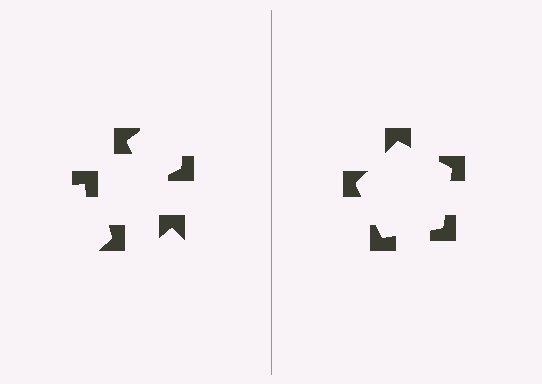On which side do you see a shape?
An illusory pentagon appears on the right side. On the left side the wedge cuts are rotated, so no coherent shape forms.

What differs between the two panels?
The notched squares are positioned identically on both sides; only the wedge orientations differ. On the right they align to a pentagon; on the left they are misaligned.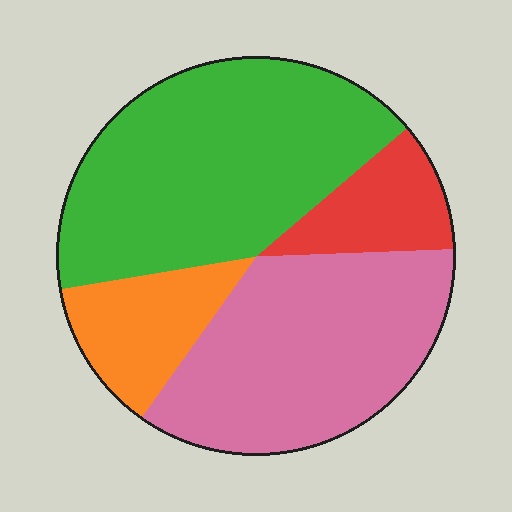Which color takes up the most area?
Green, at roughly 40%.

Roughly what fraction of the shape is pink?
Pink takes up between a third and a half of the shape.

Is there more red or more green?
Green.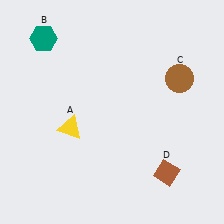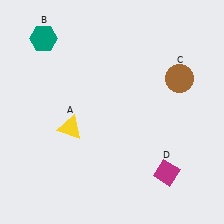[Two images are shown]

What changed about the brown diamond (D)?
In Image 1, D is brown. In Image 2, it changed to magenta.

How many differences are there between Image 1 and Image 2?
There is 1 difference between the two images.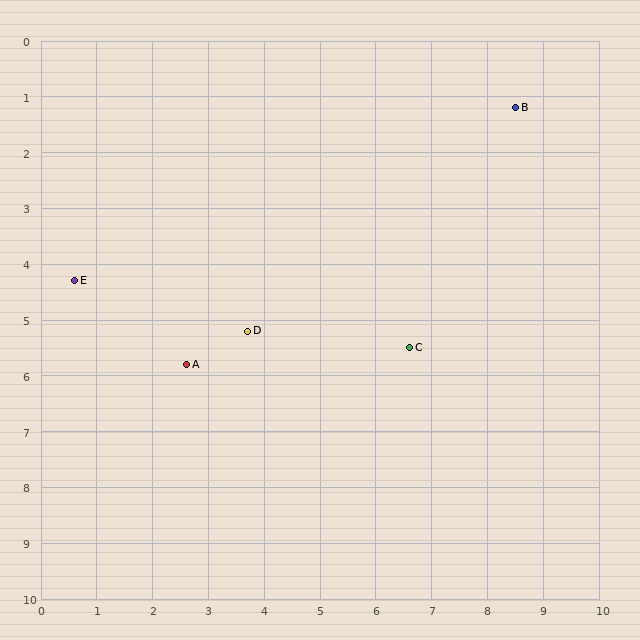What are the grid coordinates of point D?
Point D is at approximately (3.7, 5.2).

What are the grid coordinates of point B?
Point B is at approximately (8.5, 1.2).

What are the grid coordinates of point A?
Point A is at approximately (2.6, 5.8).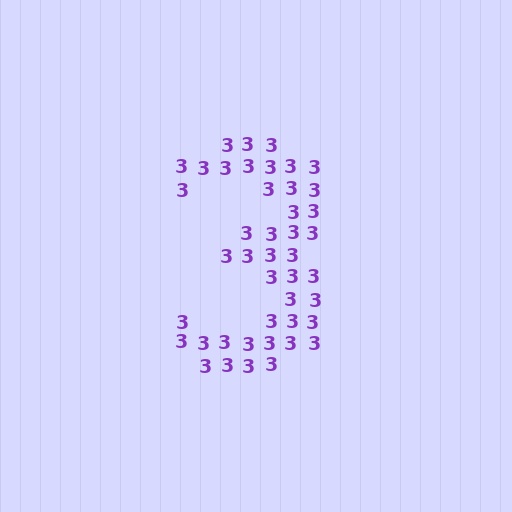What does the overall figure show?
The overall figure shows the digit 3.